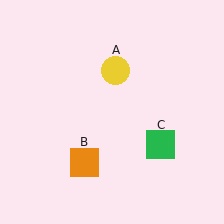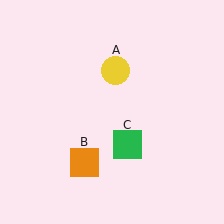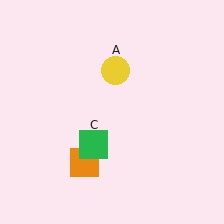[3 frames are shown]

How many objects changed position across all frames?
1 object changed position: green square (object C).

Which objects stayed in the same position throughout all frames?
Yellow circle (object A) and orange square (object B) remained stationary.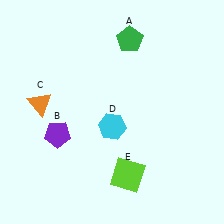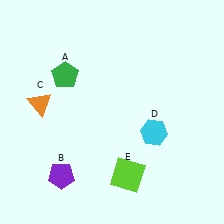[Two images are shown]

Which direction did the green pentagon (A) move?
The green pentagon (A) moved left.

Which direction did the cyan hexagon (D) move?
The cyan hexagon (D) moved right.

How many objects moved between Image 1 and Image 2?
3 objects moved between the two images.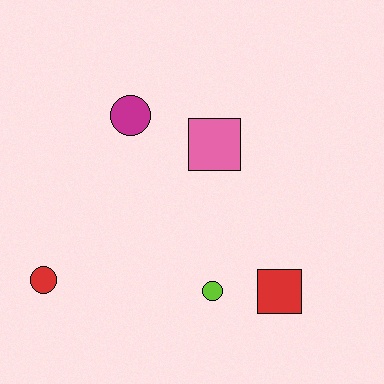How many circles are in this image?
There are 3 circles.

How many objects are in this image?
There are 5 objects.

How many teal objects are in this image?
There are no teal objects.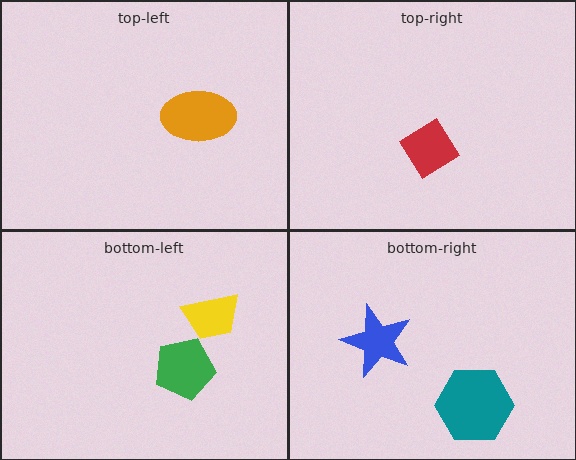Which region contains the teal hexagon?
The bottom-right region.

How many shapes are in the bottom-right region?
2.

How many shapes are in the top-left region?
1.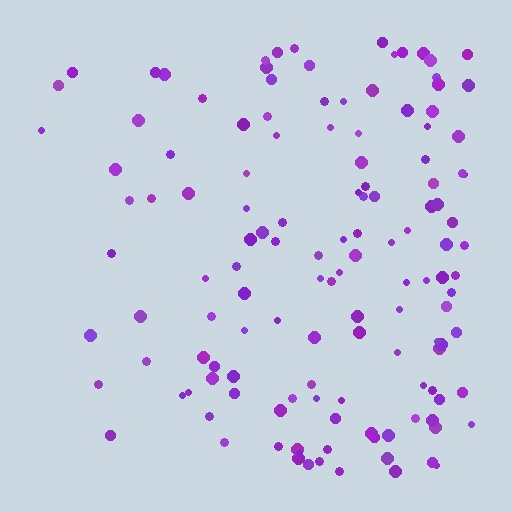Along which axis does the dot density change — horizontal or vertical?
Horizontal.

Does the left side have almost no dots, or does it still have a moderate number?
Still a moderate number, just noticeably fewer than the right.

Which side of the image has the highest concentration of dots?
The right.